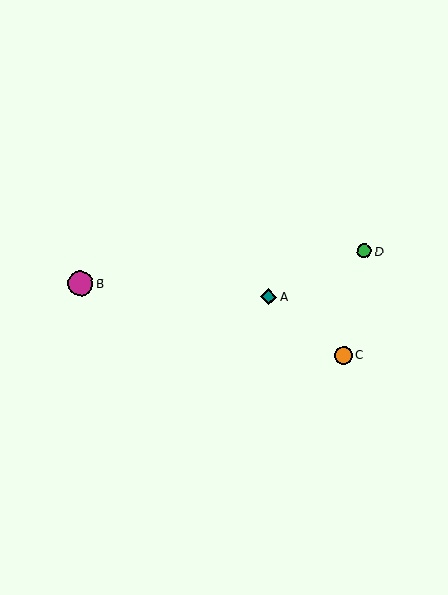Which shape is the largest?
The magenta circle (labeled B) is the largest.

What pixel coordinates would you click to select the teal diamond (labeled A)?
Click at (269, 297) to select the teal diamond A.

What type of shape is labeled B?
Shape B is a magenta circle.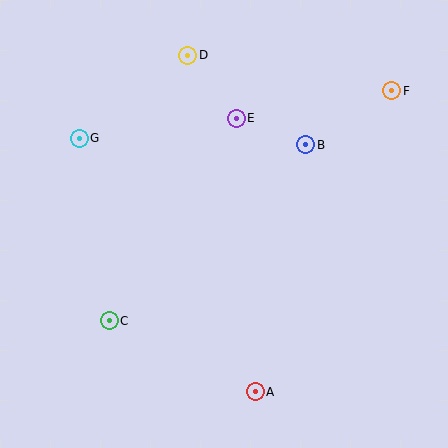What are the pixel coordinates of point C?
Point C is at (109, 321).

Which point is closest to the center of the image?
Point E at (236, 118) is closest to the center.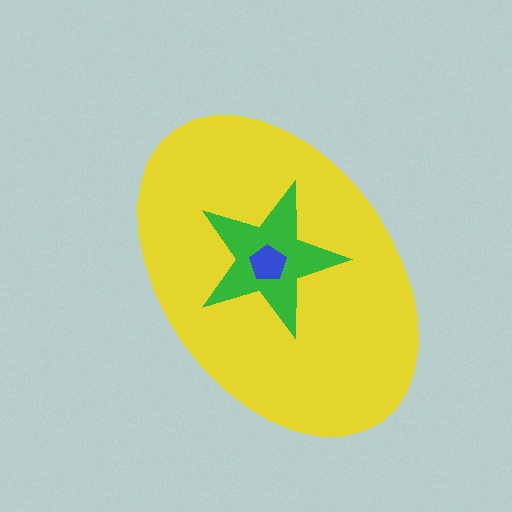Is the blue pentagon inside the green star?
Yes.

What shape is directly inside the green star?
The blue pentagon.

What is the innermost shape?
The blue pentagon.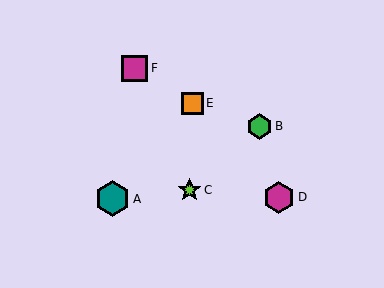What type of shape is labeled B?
Shape B is a green hexagon.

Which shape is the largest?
The teal hexagon (labeled A) is the largest.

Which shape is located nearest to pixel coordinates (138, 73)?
The magenta square (labeled F) at (135, 68) is nearest to that location.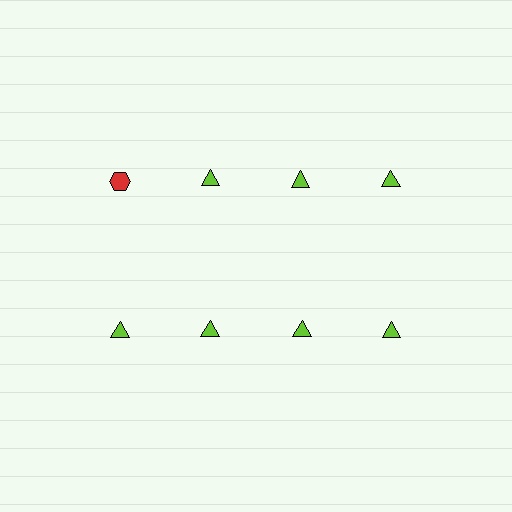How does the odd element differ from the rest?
It differs in both color (red instead of lime) and shape (hexagon instead of triangle).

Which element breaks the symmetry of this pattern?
The red hexagon in the top row, leftmost column breaks the symmetry. All other shapes are lime triangles.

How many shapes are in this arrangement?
There are 8 shapes arranged in a grid pattern.